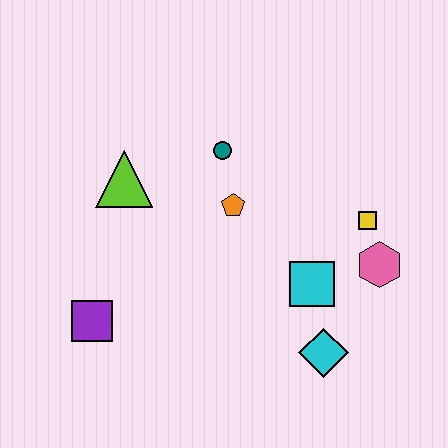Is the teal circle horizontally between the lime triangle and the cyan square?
Yes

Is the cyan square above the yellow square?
No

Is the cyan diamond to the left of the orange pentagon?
No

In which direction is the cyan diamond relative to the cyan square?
The cyan diamond is below the cyan square.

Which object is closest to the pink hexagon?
The yellow square is closest to the pink hexagon.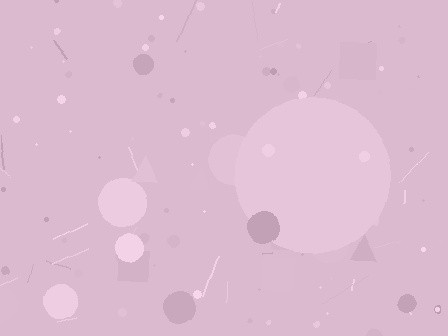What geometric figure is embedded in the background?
A circle is embedded in the background.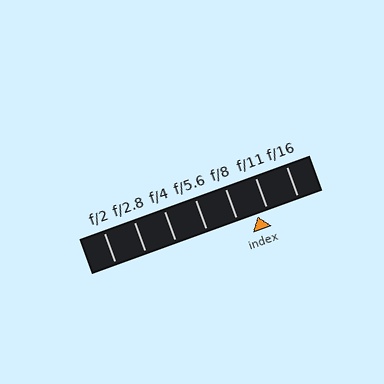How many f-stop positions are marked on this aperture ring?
There are 7 f-stop positions marked.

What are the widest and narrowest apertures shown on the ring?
The widest aperture shown is f/2 and the narrowest is f/16.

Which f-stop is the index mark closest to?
The index mark is closest to f/11.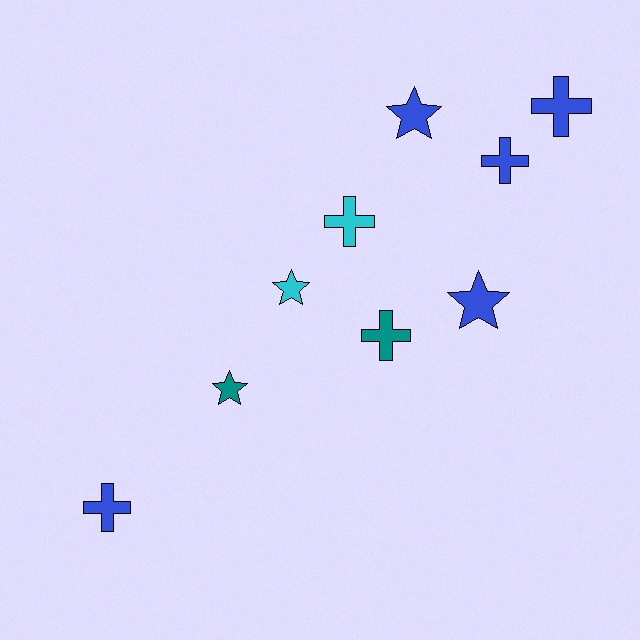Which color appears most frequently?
Blue, with 5 objects.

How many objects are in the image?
There are 9 objects.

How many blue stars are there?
There are 2 blue stars.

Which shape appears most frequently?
Cross, with 5 objects.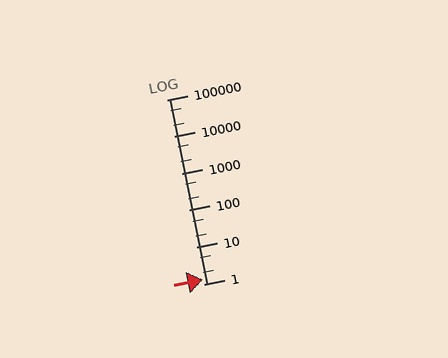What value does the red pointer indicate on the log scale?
The pointer indicates approximately 1.3.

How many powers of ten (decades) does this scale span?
The scale spans 5 decades, from 1 to 100000.